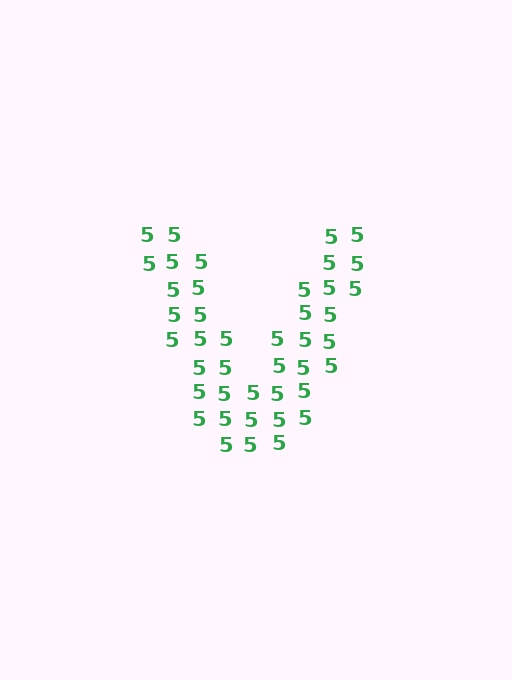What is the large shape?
The large shape is the letter V.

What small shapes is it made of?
It is made of small digit 5's.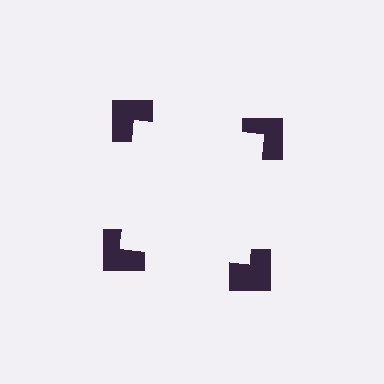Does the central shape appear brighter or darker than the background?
It typically appears slightly brighter than the background, even though no actual brightness change is drawn.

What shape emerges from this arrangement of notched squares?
An illusory square — its edges are inferred from the aligned wedge cuts in the notched squares, not physically drawn.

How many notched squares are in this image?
There are 4 — one at each vertex of the illusory square.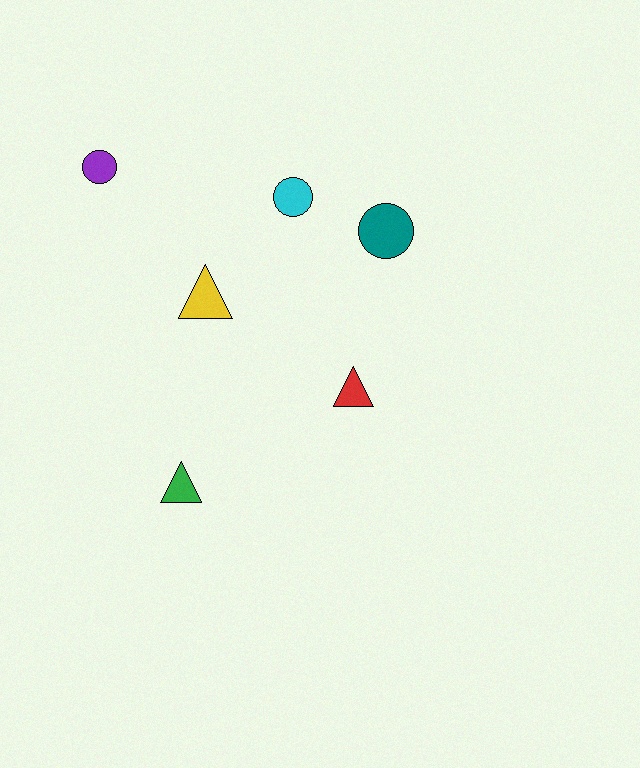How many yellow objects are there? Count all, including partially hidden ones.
There is 1 yellow object.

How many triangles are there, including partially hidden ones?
There are 3 triangles.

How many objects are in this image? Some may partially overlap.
There are 6 objects.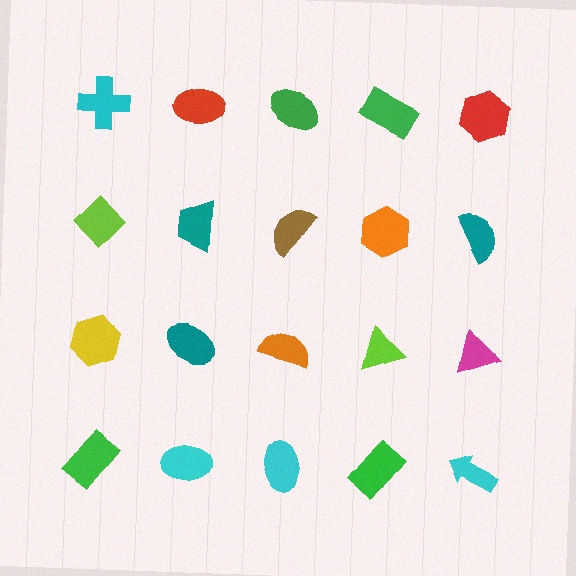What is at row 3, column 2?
A teal ellipse.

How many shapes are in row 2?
5 shapes.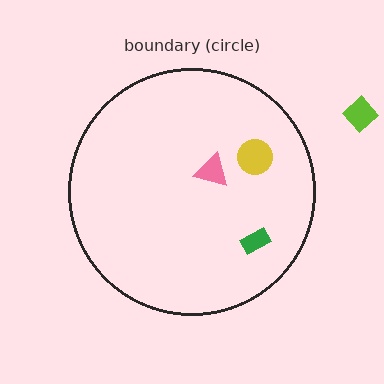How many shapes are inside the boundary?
3 inside, 1 outside.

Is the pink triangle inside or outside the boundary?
Inside.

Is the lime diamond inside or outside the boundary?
Outside.